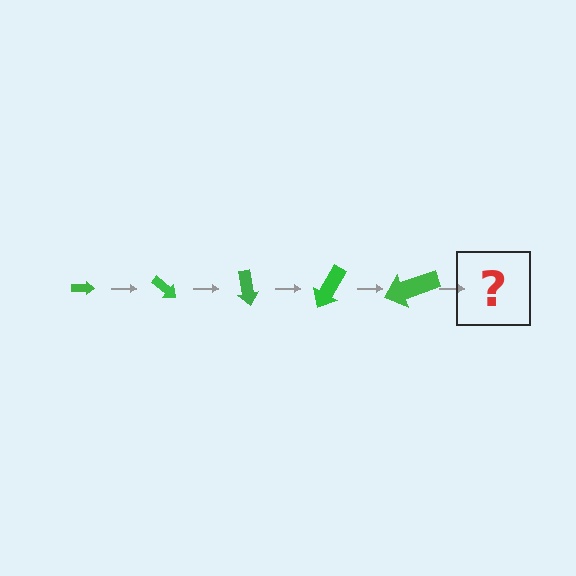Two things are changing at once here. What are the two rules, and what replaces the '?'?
The two rules are that the arrow grows larger each step and it rotates 40 degrees each step. The '?' should be an arrow, larger than the previous one and rotated 200 degrees from the start.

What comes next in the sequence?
The next element should be an arrow, larger than the previous one and rotated 200 degrees from the start.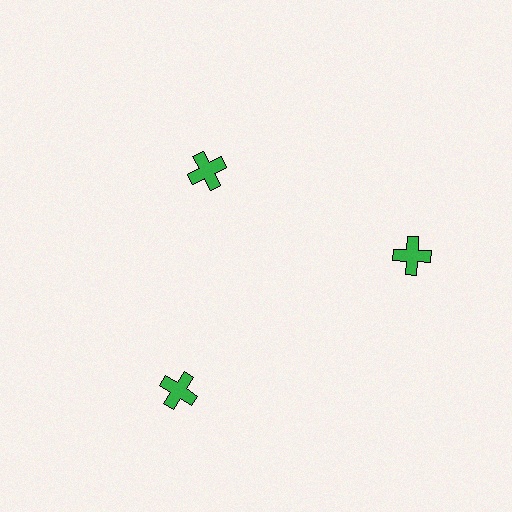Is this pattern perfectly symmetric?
No. The 3 green crosses are arranged in a ring, but one element near the 11 o'clock position is pulled inward toward the center, breaking the 3-fold rotational symmetry.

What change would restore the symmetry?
The symmetry would be restored by moving it outward, back onto the ring so that all 3 crosses sit at equal angles and equal distance from the center.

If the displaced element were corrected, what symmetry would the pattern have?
It would have 3-fold rotational symmetry — the pattern would map onto itself every 120 degrees.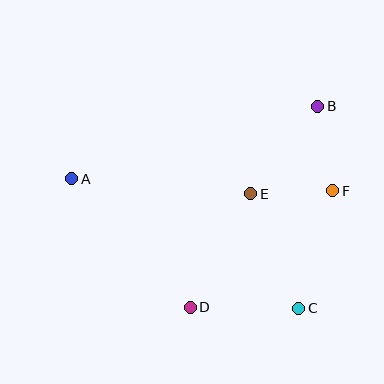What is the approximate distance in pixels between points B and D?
The distance between B and D is approximately 238 pixels.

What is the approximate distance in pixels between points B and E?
The distance between B and E is approximately 110 pixels.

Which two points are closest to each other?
Points E and F are closest to each other.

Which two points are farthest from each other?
Points A and C are farthest from each other.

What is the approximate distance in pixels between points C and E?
The distance between C and E is approximately 125 pixels.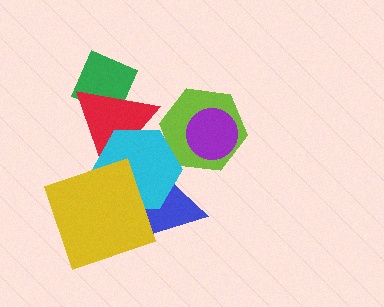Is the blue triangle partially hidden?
Yes, it is partially covered by another shape.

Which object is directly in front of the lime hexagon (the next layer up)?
The purple circle is directly in front of the lime hexagon.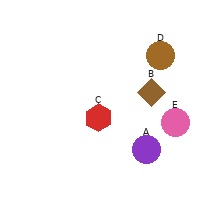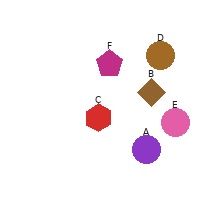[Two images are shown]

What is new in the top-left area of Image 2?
A magenta pentagon (F) was added in the top-left area of Image 2.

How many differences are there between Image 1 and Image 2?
There is 1 difference between the two images.